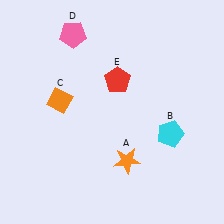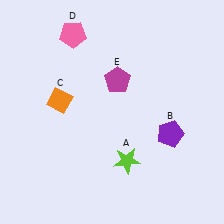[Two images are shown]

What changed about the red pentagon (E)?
In Image 1, E is red. In Image 2, it changed to magenta.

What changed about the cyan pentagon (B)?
In Image 1, B is cyan. In Image 2, it changed to purple.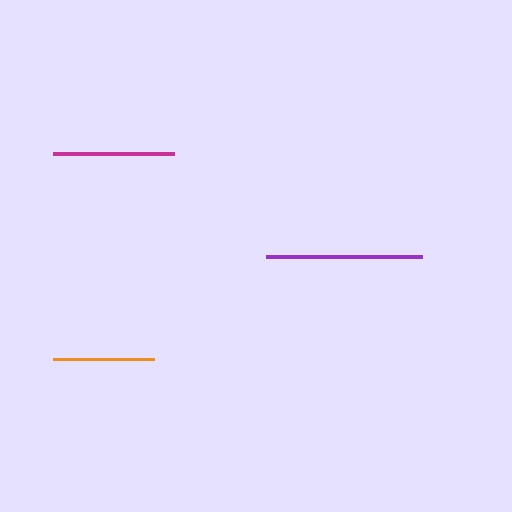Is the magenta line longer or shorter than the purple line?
The purple line is longer than the magenta line.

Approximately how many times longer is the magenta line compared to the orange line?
The magenta line is approximately 1.2 times the length of the orange line.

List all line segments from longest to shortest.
From longest to shortest: purple, magenta, orange.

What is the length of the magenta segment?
The magenta segment is approximately 121 pixels long.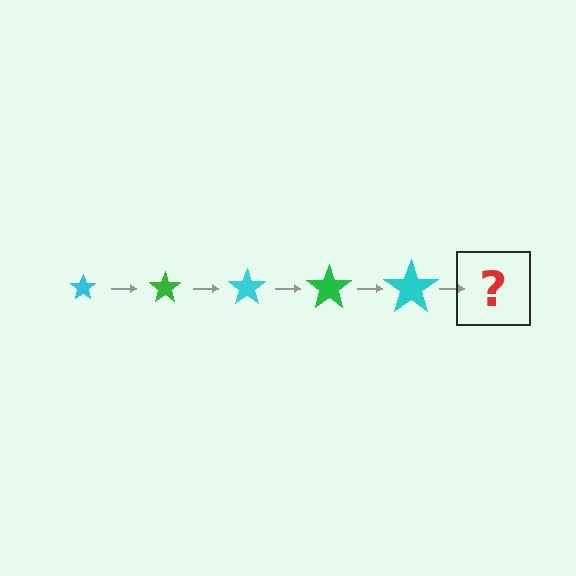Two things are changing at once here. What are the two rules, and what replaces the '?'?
The two rules are that the star grows larger each step and the color cycles through cyan and green. The '?' should be a green star, larger than the previous one.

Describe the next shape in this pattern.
It should be a green star, larger than the previous one.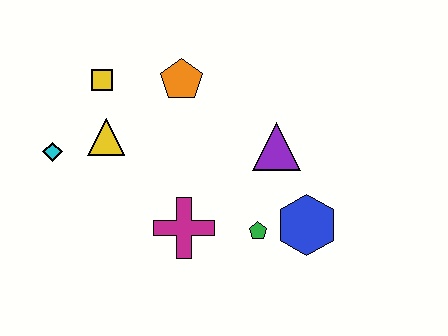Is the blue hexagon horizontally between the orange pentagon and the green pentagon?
No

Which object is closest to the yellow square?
The yellow triangle is closest to the yellow square.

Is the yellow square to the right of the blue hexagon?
No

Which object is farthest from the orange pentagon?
The blue hexagon is farthest from the orange pentagon.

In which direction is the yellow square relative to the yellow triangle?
The yellow square is above the yellow triangle.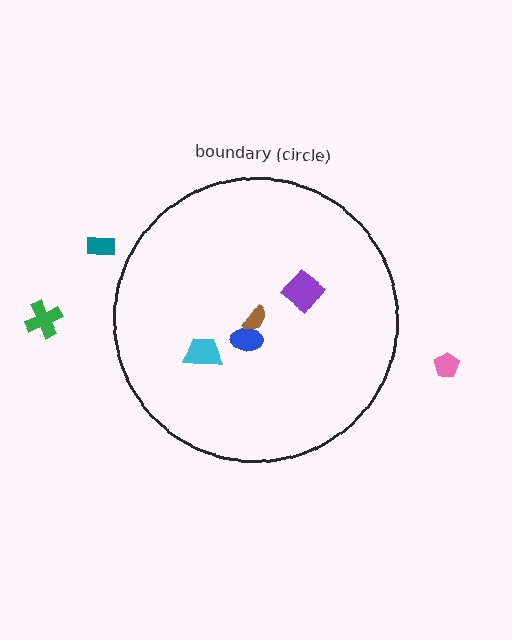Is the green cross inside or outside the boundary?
Outside.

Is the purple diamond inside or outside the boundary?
Inside.